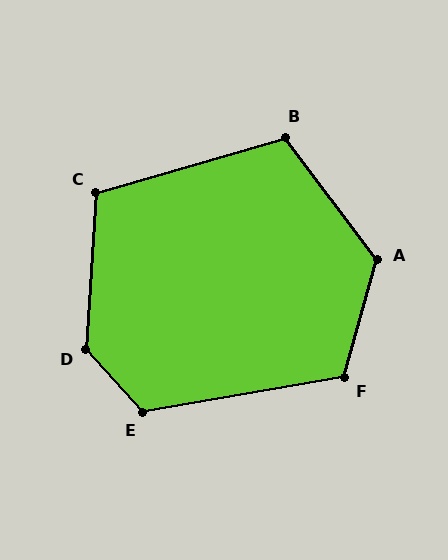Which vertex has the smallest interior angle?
C, at approximately 110 degrees.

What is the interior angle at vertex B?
Approximately 111 degrees (obtuse).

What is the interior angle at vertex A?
Approximately 127 degrees (obtuse).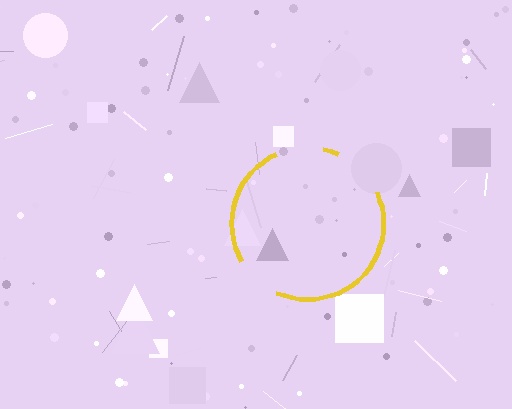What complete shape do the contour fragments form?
The contour fragments form a circle.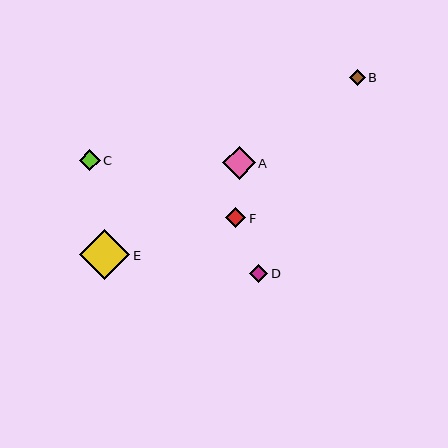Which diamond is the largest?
Diamond E is the largest with a size of approximately 50 pixels.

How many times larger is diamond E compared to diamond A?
Diamond E is approximately 1.6 times the size of diamond A.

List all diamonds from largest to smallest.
From largest to smallest: E, A, C, F, D, B.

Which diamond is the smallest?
Diamond B is the smallest with a size of approximately 16 pixels.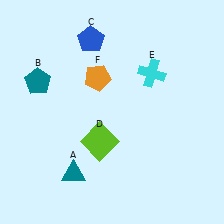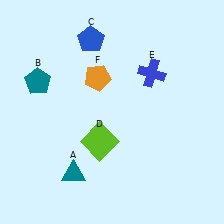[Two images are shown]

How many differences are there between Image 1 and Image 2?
There is 1 difference between the two images.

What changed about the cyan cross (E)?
In Image 1, E is cyan. In Image 2, it changed to blue.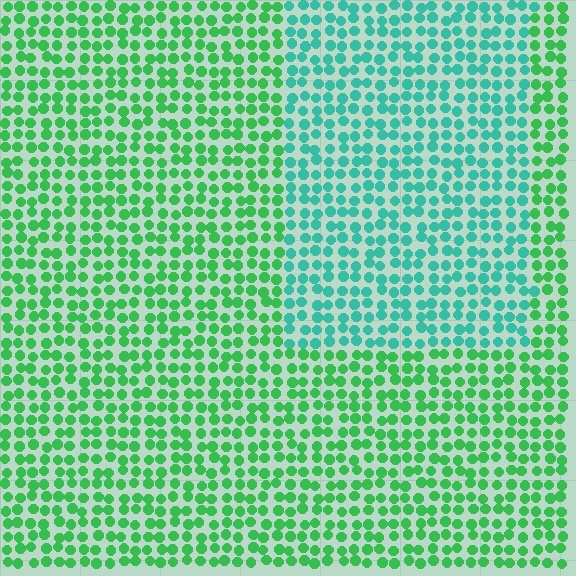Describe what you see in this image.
The image is filled with small green elements in a uniform arrangement. A rectangle-shaped region is visible where the elements are tinted to a slightly different hue, forming a subtle color boundary.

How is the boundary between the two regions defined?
The boundary is defined purely by a slight shift in hue (about 38 degrees). Spacing, size, and orientation are identical on both sides.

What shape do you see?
I see a rectangle.